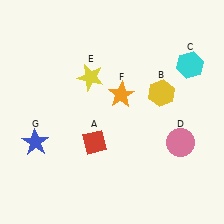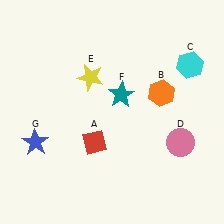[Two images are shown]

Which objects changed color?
B changed from yellow to orange. F changed from orange to teal.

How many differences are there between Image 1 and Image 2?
There are 2 differences between the two images.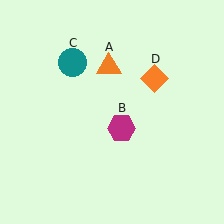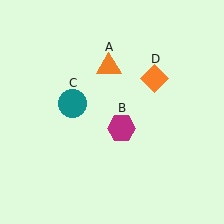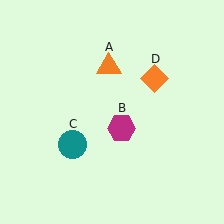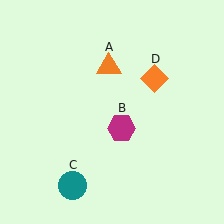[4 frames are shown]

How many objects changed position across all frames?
1 object changed position: teal circle (object C).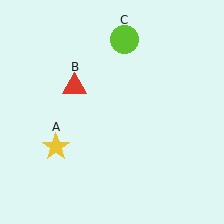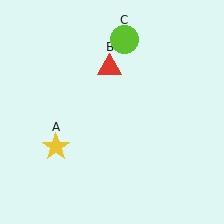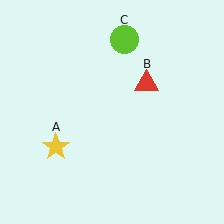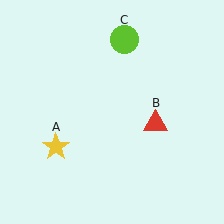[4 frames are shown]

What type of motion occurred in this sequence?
The red triangle (object B) rotated clockwise around the center of the scene.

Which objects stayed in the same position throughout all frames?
Yellow star (object A) and lime circle (object C) remained stationary.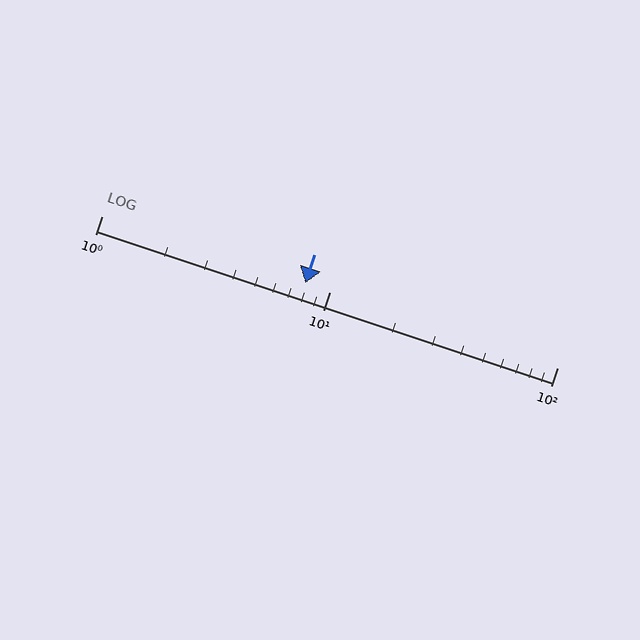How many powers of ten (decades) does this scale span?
The scale spans 2 decades, from 1 to 100.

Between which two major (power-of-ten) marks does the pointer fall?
The pointer is between 1 and 10.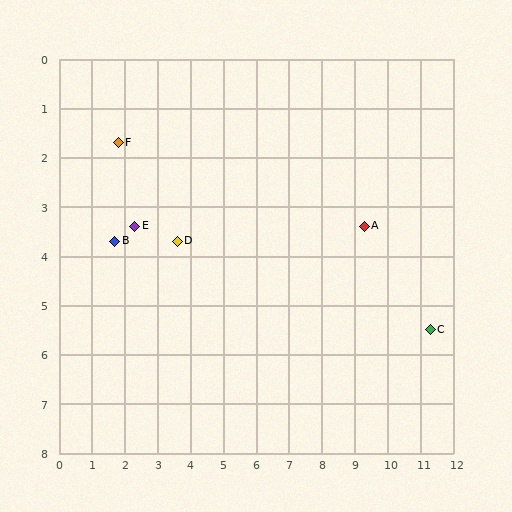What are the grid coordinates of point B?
Point B is at approximately (1.7, 3.7).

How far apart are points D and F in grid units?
Points D and F are about 2.7 grid units apart.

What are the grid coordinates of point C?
Point C is at approximately (11.3, 5.5).